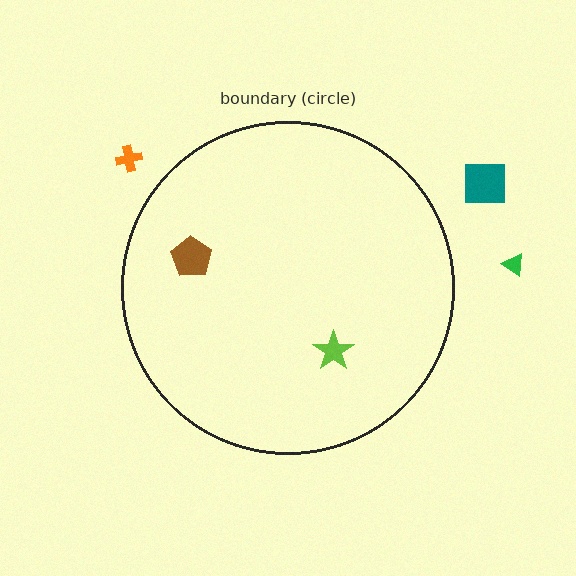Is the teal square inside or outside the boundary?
Outside.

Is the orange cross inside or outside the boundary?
Outside.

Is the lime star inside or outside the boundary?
Inside.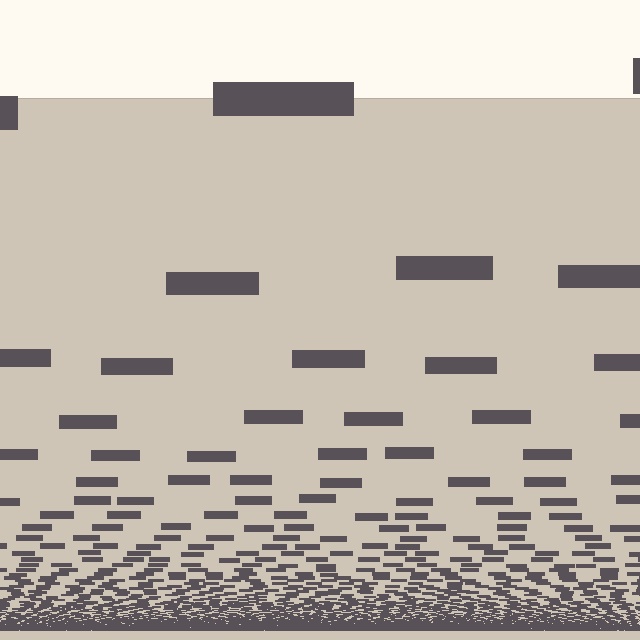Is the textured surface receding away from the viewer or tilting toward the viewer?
The surface appears to tilt toward the viewer. Texture elements get larger and sparser toward the top.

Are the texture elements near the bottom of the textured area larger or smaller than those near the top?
Smaller. The gradient is inverted — elements near the bottom are smaller and denser.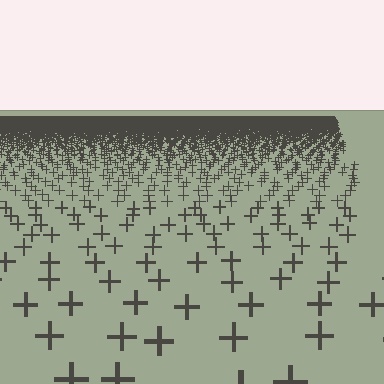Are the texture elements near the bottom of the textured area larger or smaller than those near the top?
Larger. Near the bottom, elements are closer to the viewer and appear at a bigger on-screen size.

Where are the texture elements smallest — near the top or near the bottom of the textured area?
Near the top.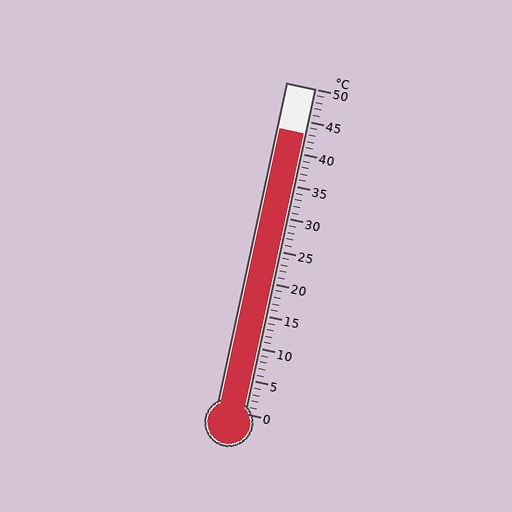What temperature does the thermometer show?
The thermometer shows approximately 43°C.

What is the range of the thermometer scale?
The thermometer scale ranges from 0°C to 50°C.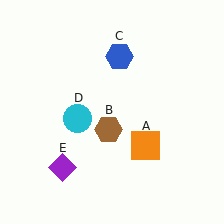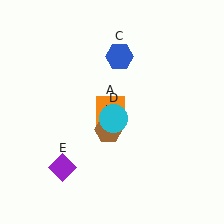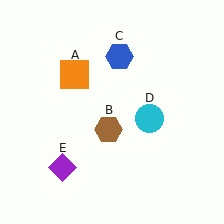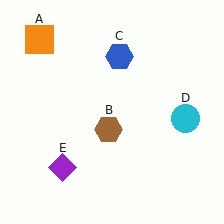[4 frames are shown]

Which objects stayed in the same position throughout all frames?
Brown hexagon (object B) and blue hexagon (object C) and purple diamond (object E) remained stationary.